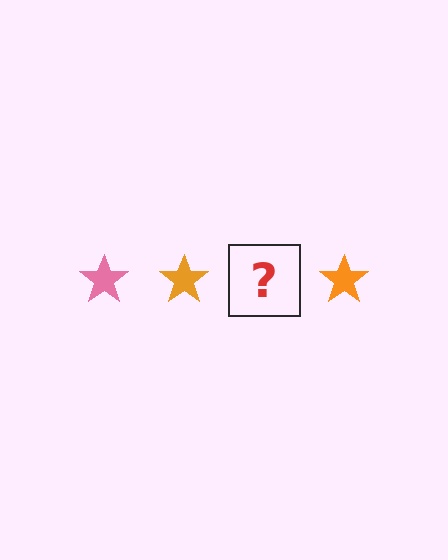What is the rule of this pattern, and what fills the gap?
The rule is that the pattern cycles through pink, orange stars. The gap should be filled with a pink star.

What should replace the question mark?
The question mark should be replaced with a pink star.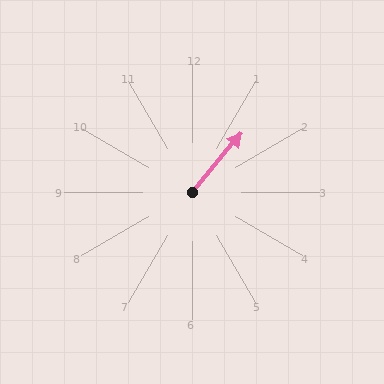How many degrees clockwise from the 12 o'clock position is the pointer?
Approximately 40 degrees.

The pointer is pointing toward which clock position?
Roughly 1 o'clock.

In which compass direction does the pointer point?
Northeast.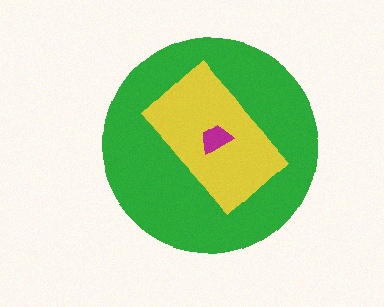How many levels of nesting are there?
3.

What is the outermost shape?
The green circle.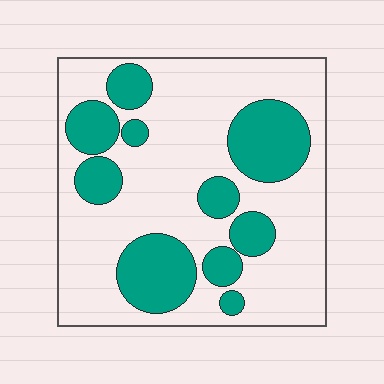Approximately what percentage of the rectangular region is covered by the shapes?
Approximately 30%.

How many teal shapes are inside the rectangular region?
10.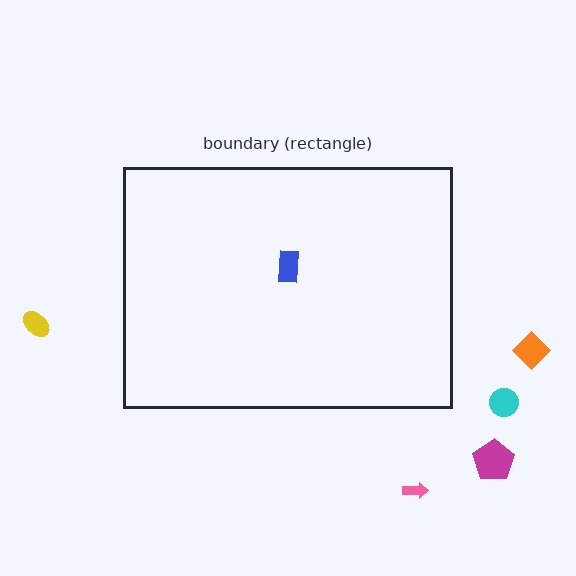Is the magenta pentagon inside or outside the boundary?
Outside.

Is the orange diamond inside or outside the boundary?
Outside.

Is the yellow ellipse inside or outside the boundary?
Outside.